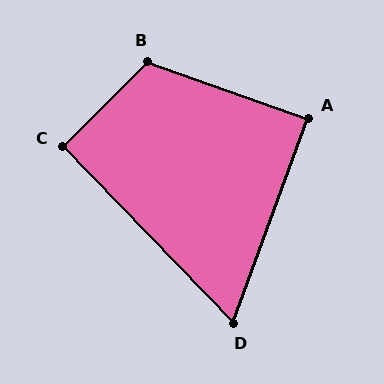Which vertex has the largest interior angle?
B, at approximately 116 degrees.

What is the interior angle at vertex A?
Approximately 89 degrees (approximately right).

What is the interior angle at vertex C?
Approximately 91 degrees (approximately right).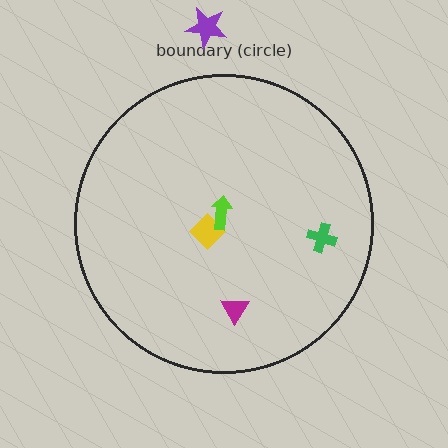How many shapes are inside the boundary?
4 inside, 1 outside.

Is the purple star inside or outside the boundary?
Outside.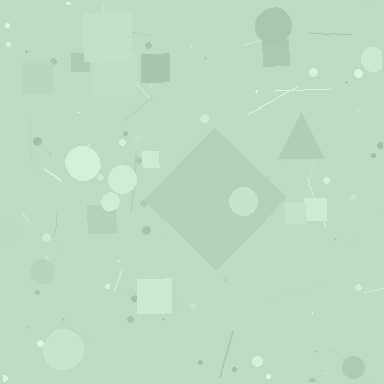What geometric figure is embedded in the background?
A diamond is embedded in the background.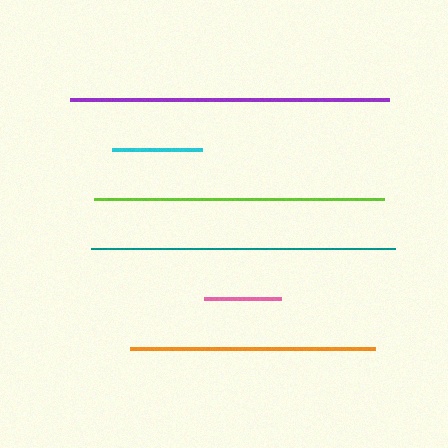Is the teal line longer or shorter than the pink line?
The teal line is longer than the pink line.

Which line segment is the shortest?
The pink line is the shortest at approximately 77 pixels.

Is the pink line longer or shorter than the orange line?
The orange line is longer than the pink line.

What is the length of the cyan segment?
The cyan segment is approximately 91 pixels long.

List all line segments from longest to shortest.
From longest to shortest: purple, teal, lime, orange, cyan, pink.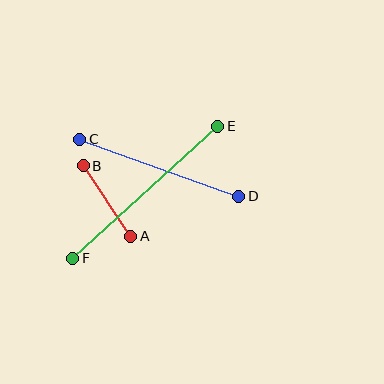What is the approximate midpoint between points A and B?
The midpoint is at approximately (107, 201) pixels.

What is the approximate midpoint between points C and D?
The midpoint is at approximately (159, 168) pixels.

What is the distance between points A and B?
The distance is approximately 85 pixels.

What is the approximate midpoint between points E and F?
The midpoint is at approximately (145, 192) pixels.